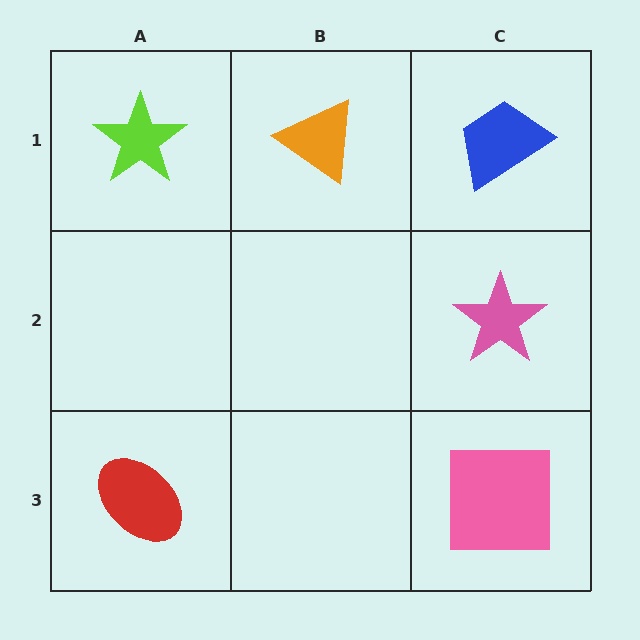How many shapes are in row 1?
3 shapes.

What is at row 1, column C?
A blue trapezoid.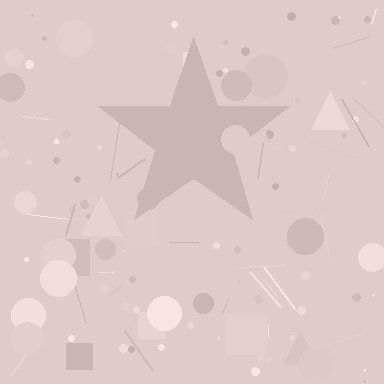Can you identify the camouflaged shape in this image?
The camouflaged shape is a star.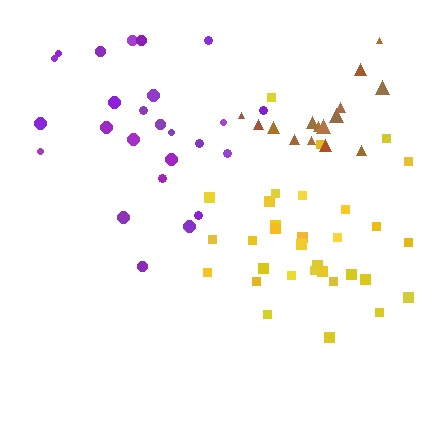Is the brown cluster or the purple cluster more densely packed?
Brown.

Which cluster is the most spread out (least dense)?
Purple.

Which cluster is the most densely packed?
Brown.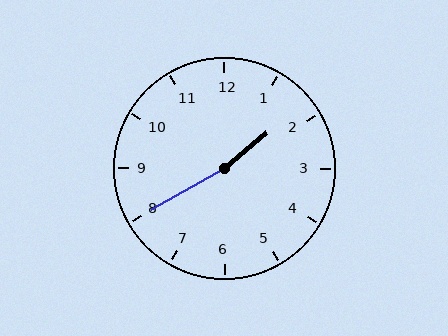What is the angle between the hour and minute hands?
Approximately 170 degrees.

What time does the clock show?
1:40.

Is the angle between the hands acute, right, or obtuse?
It is obtuse.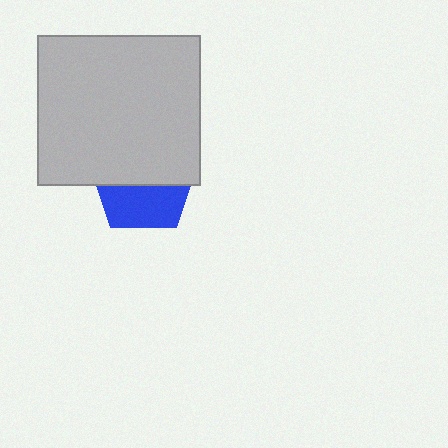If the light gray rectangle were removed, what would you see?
You would see the complete blue pentagon.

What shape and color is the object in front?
The object in front is a light gray rectangle.